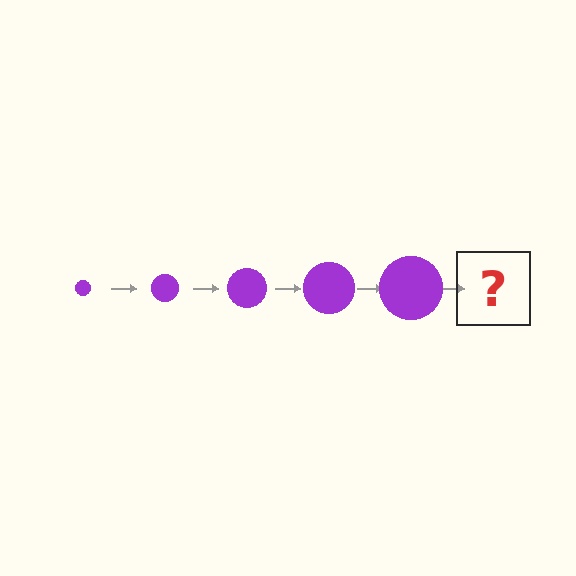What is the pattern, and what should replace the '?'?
The pattern is that the circle gets progressively larger each step. The '?' should be a purple circle, larger than the previous one.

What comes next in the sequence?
The next element should be a purple circle, larger than the previous one.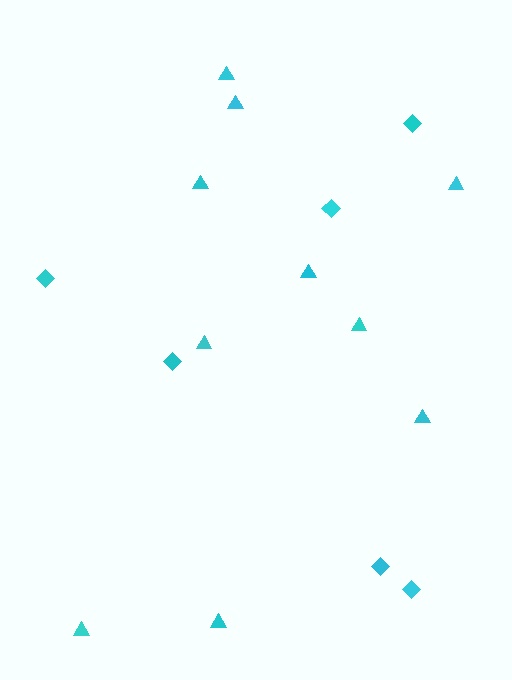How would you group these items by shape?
There are 2 groups: one group of diamonds (6) and one group of triangles (10).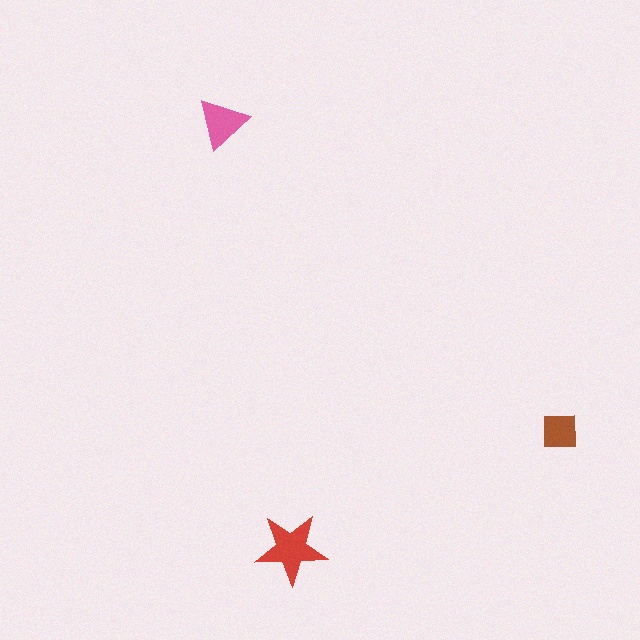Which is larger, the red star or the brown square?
The red star.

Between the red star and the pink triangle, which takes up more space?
The red star.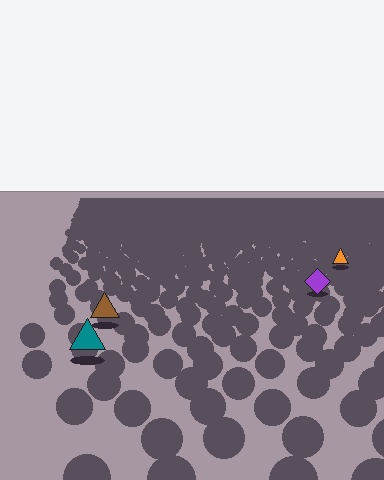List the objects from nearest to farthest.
From nearest to farthest: the teal triangle, the brown triangle, the purple diamond, the orange triangle.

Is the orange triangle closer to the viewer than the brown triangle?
No. The brown triangle is closer — you can tell from the texture gradient: the ground texture is coarser near it.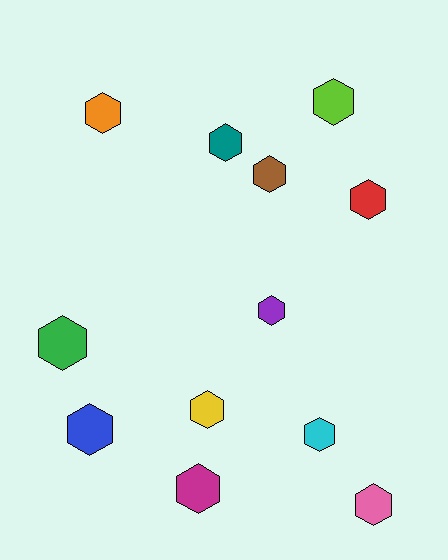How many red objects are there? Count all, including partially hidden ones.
There is 1 red object.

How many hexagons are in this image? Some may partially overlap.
There are 12 hexagons.